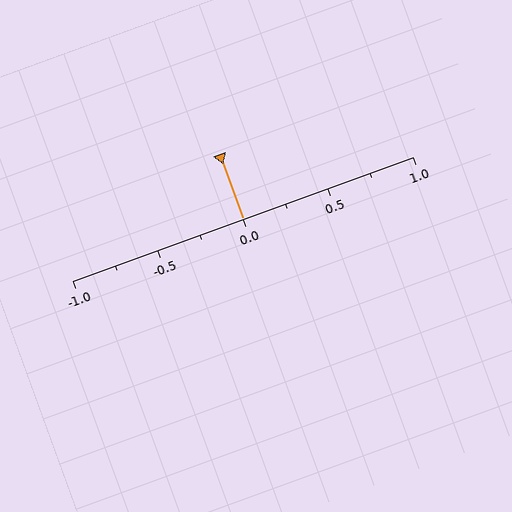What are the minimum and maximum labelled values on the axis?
The axis runs from -1.0 to 1.0.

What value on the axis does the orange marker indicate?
The marker indicates approximately 0.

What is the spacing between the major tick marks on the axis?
The major ticks are spaced 0.5 apart.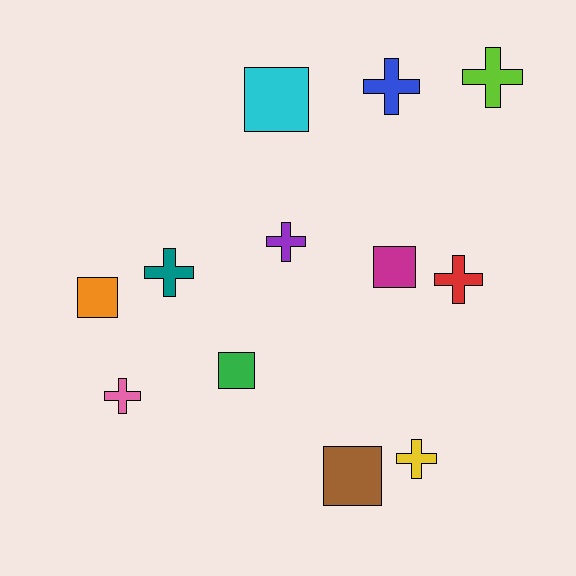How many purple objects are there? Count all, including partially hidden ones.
There is 1 purple object.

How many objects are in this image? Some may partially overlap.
There are 12 objects.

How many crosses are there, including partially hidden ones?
There are 7 crosses.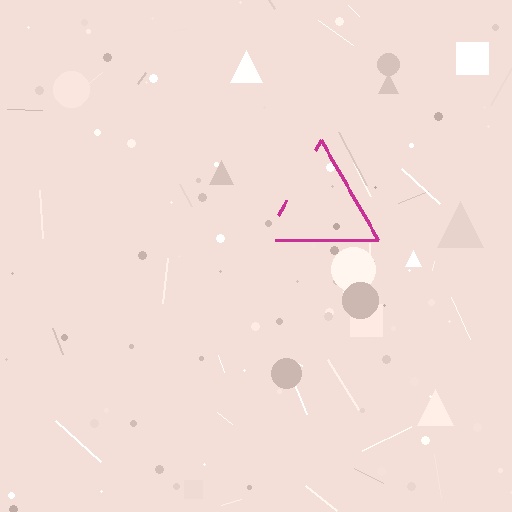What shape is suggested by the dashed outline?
The dashed outline suggests a triangle.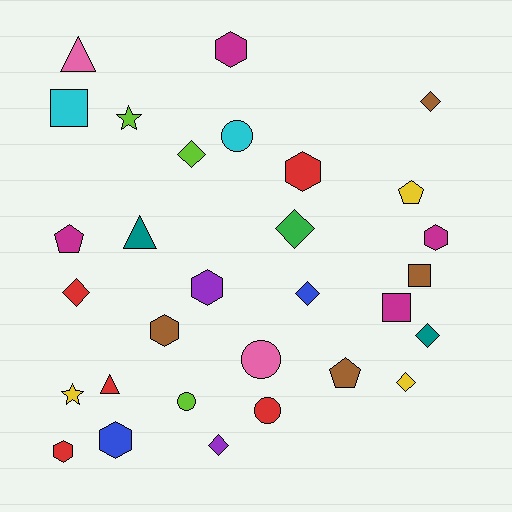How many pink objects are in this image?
There are 2 pink objects.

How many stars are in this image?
There are 2 stars.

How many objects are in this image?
There are 30 objects.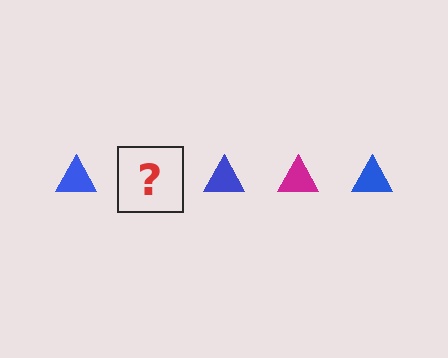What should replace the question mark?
The question mark should be replaced with a magenta triangle.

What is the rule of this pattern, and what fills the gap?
The rule is that the pattern cycles through blue, magenta triangles. The gap should be filled with a magenta triangle.